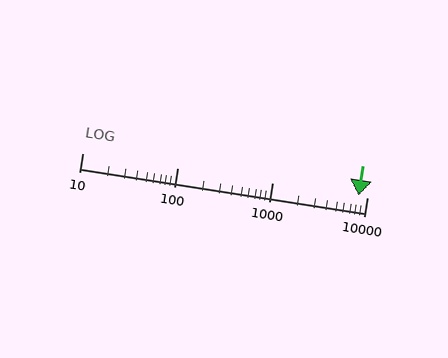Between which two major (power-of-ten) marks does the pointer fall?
The pointer is between 1000 and 10000.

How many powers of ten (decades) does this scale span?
The scale spans 3 decades, from 10 to 10000.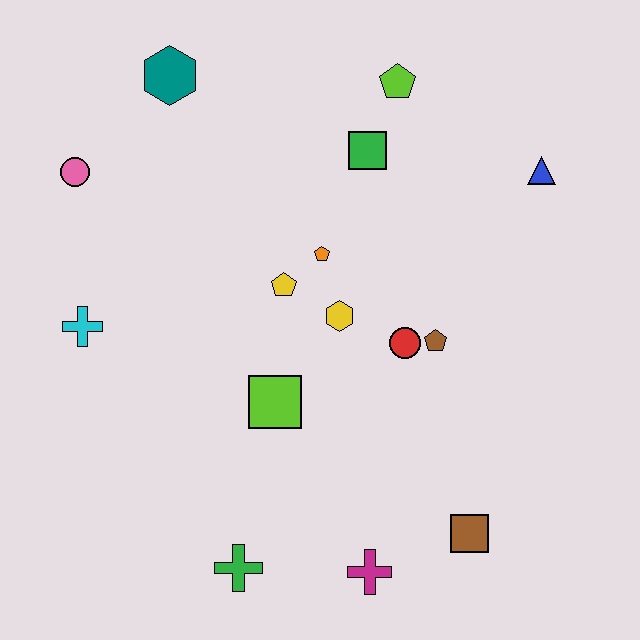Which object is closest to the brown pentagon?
The red circle is closest to the brown pentagon.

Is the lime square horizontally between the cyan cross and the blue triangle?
Yes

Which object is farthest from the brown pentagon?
The pink circle is farthest from the brown pentagon.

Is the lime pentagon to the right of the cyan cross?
Yes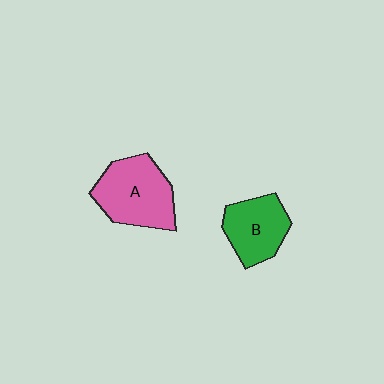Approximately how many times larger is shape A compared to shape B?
Approximately 1.3 times.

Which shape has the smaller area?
Shape B (green).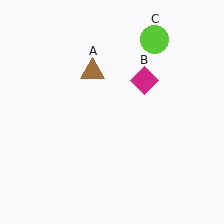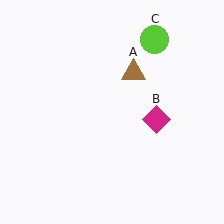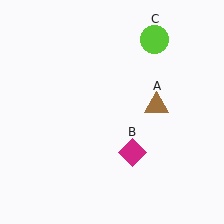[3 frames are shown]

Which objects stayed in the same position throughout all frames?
Lime circle (object C) remained stationary.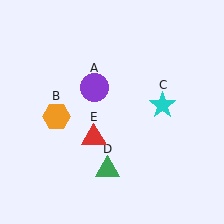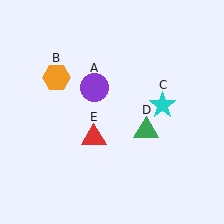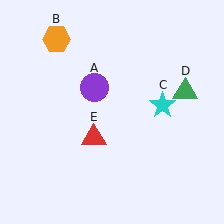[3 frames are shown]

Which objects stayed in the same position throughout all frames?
Purple circle (object A) and cyan star (object C) and red triangle (object E) remained stationary.